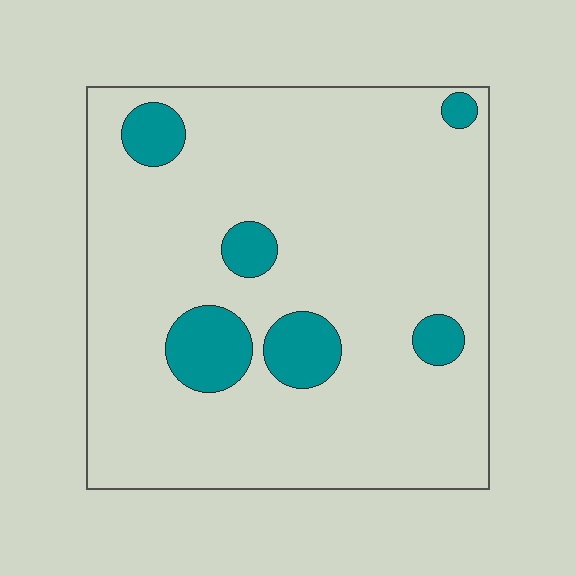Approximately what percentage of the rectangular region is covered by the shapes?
Approximately 10%.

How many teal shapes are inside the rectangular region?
6.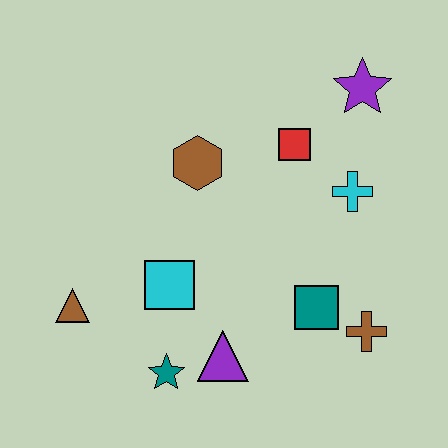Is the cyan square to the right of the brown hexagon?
No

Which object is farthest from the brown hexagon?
The brown cross is farthest from the brown hexagon.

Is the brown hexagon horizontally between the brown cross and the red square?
No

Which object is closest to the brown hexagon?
The red square is closest to the brown hexagon.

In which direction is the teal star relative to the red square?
The teal star is below the red square.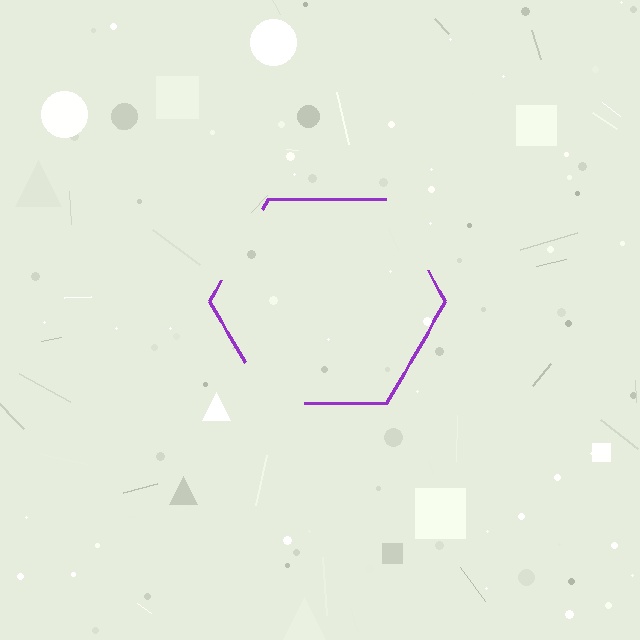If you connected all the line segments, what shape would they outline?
They would outline a hexagon.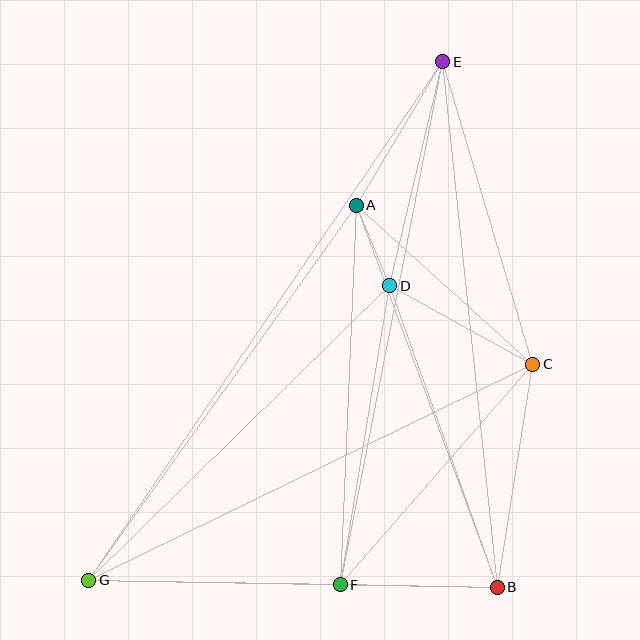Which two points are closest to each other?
Points A and D are closest to each other.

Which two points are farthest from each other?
Points E and G are farthest from each other.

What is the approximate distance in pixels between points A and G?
The distance between A and G is approximately 461 pixels.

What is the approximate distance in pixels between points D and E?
The distance between D and E is approximately 230 pixels.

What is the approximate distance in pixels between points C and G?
The distance between C and G is approximately 494 pixels.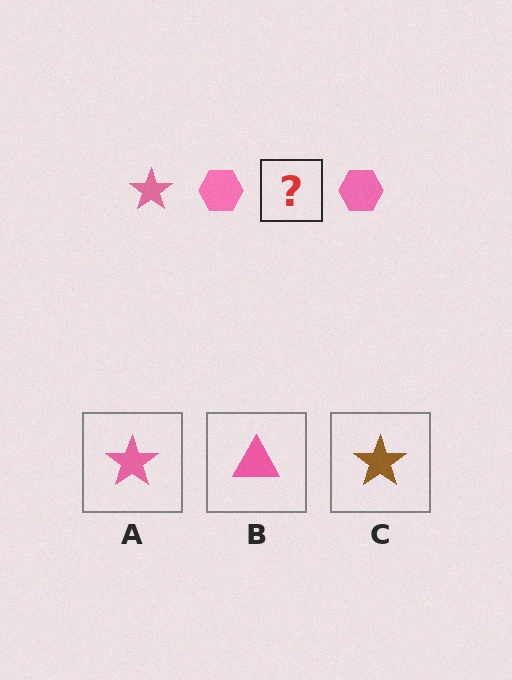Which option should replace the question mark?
Option A.